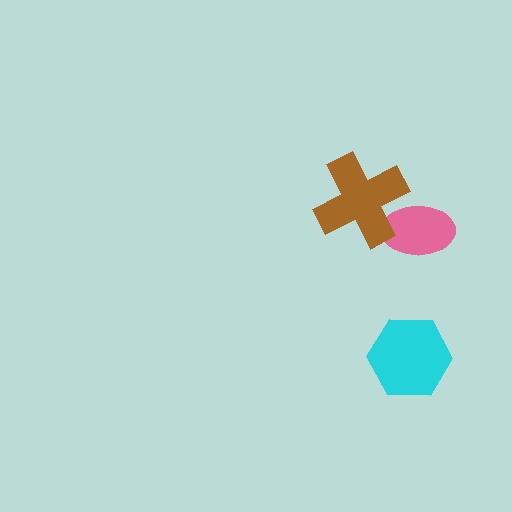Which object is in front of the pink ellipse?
The brown cross is in front of the pink ellipse.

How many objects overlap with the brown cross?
1 object overlaps with the brown cross.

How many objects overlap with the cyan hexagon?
0 objects overlap with the cyan hexagon.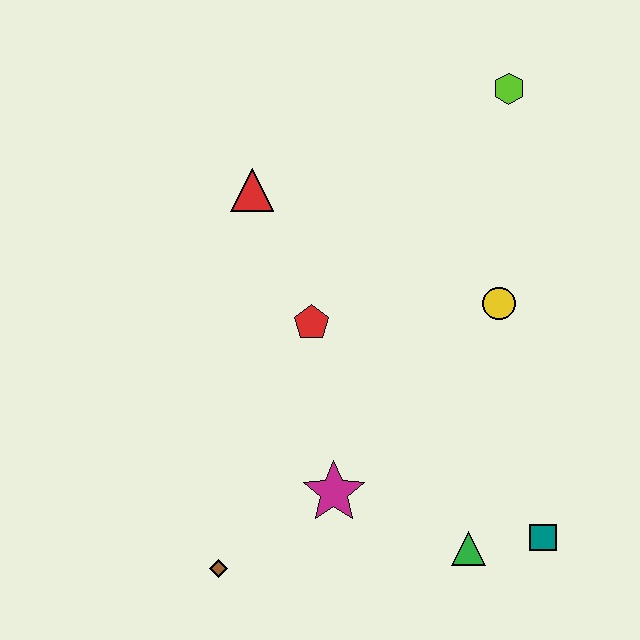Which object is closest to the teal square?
The green triangle is closest to the teal square.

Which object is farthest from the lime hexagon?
The brown diamond is farthest from the lime hexagon.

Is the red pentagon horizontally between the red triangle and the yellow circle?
Yes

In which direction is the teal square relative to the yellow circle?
The teal square is below the yellow circle.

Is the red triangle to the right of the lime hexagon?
No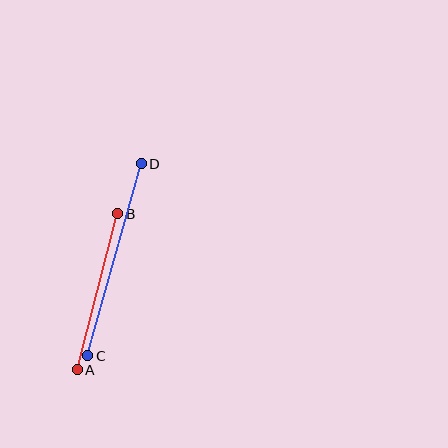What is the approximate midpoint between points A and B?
The midpoint is at approximately (98, 292) pixels.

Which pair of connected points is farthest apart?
Points C and D are farthest apart.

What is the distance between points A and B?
The distance is approximately 161 pixels.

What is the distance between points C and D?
The distance is approximately 199 pixels.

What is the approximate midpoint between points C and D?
The midpoint is at approximately (115, 260) pixels.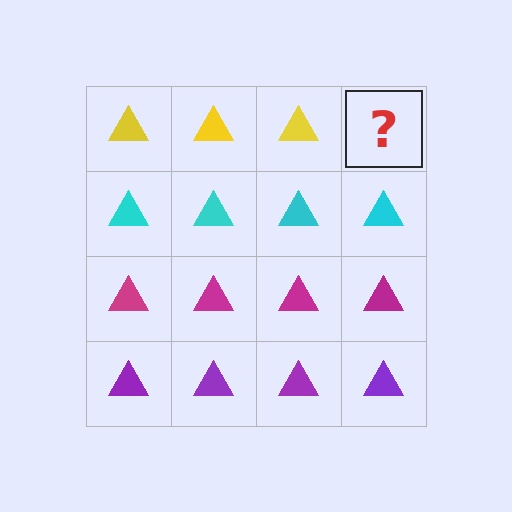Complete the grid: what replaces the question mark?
The question mark should be replaced with a yellow triangle.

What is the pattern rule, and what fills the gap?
The rule is that each row has a consistent color. The gap should be filled with a yellow triangle.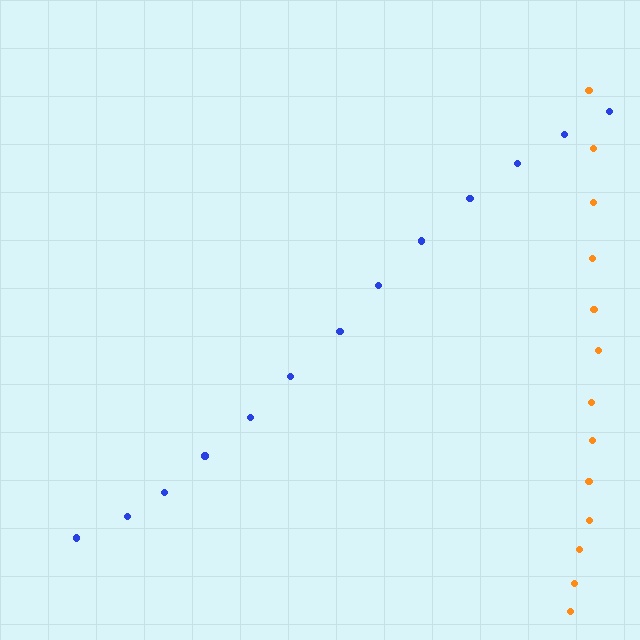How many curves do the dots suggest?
There are 2 distinct paths.